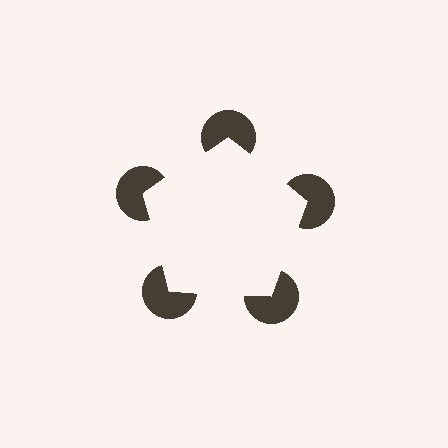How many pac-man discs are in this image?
There are 5 — one at each vertex of the illusory pentagon.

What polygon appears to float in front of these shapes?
An illusory pentagon — its edges are inferred from the aligned wedge cuts in the pac-man discs, not physically drawn.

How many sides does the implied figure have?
5 sides.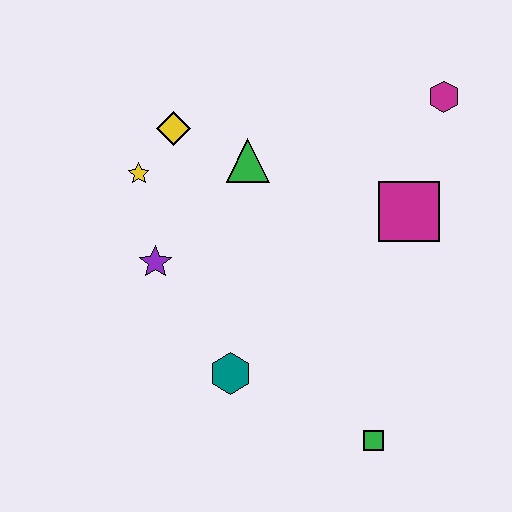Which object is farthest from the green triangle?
The green square is farthest from the green triangle.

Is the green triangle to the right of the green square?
No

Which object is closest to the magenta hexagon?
The magenta square is closest to the magenta hexagon.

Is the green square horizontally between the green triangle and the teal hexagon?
No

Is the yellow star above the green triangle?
No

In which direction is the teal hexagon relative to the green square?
The teal hexagon is to the left of the green square.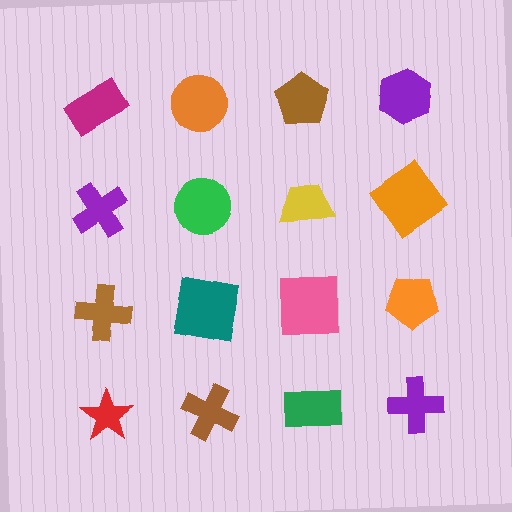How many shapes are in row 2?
4 shapes.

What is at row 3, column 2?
A teal square.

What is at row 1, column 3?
A brown pentagon.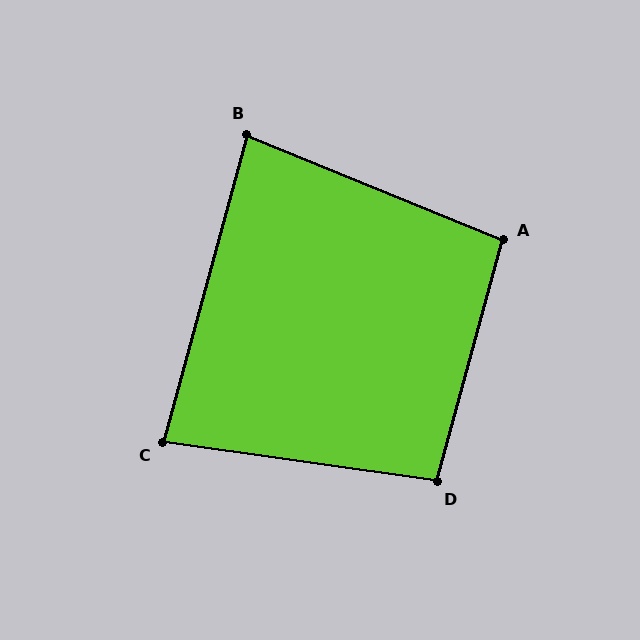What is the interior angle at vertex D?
Approximately 97 degrees (obtuse).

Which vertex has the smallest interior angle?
C, at approximately 83 degrees.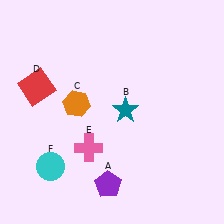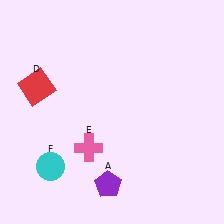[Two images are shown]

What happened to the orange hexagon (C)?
The orange hexagon (C) was removed in Image 2. It was in the top-left area of Image 1.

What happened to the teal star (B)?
The teal star (B) was removed in Image 2. It was in the top-right area of Image 1.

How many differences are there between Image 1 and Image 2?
There are 2 differences between the two images.